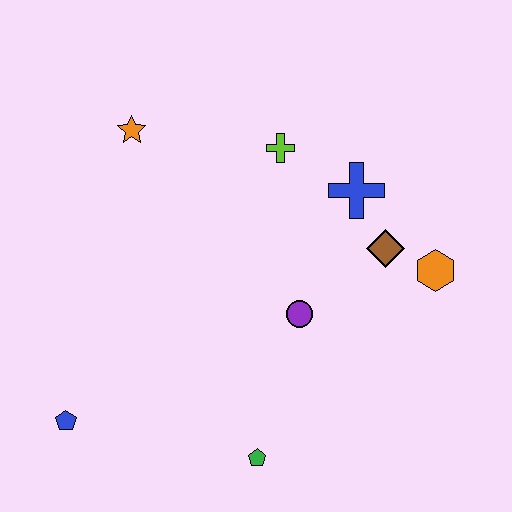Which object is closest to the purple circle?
The brown diamond is closest to the purple circle.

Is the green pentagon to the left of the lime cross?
Yes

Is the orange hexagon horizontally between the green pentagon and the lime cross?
No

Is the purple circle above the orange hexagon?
No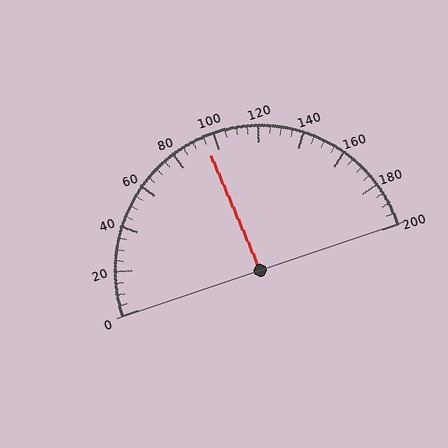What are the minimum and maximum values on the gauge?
The gauge ranges from 0 to 200.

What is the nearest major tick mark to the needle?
The nearest major tick mark is 100.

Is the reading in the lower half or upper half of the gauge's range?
The reading is in the lower half of the range (0 to 200).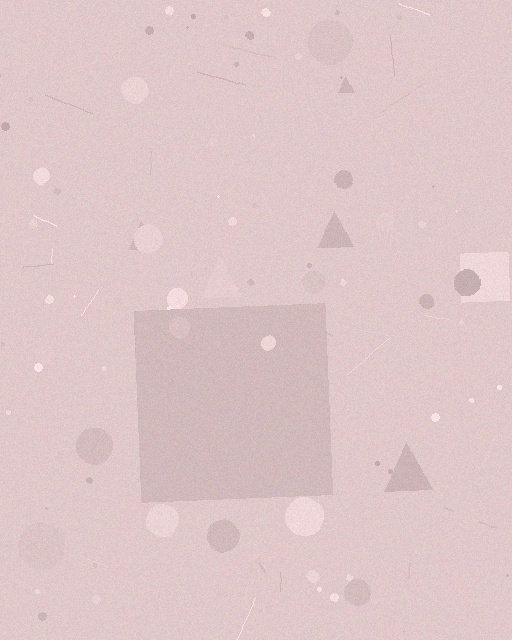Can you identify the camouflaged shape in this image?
The camouflaged shape is a square.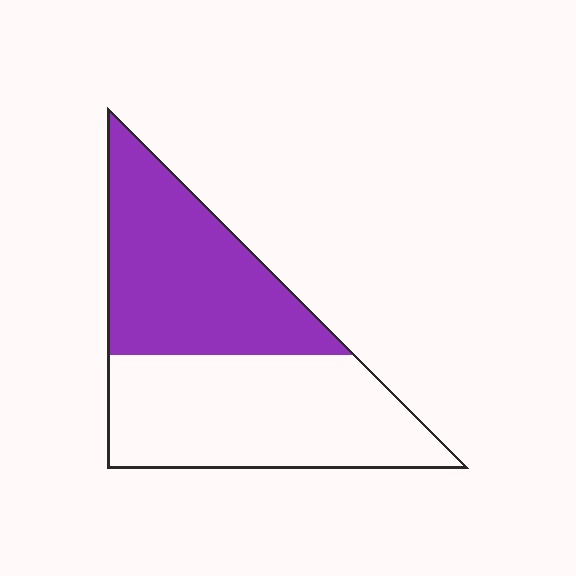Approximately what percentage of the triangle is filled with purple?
Approximately 45%.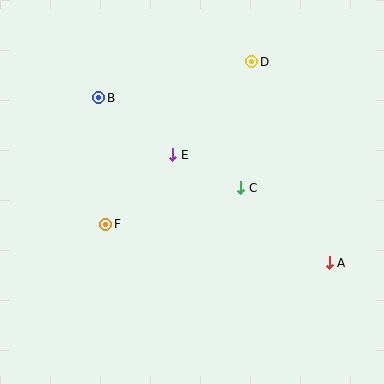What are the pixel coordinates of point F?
Point F is at (106, 224).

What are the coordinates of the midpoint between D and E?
The midpoint between D and E is at (212, 108).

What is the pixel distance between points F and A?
The distance between F and A is 227 pixels.